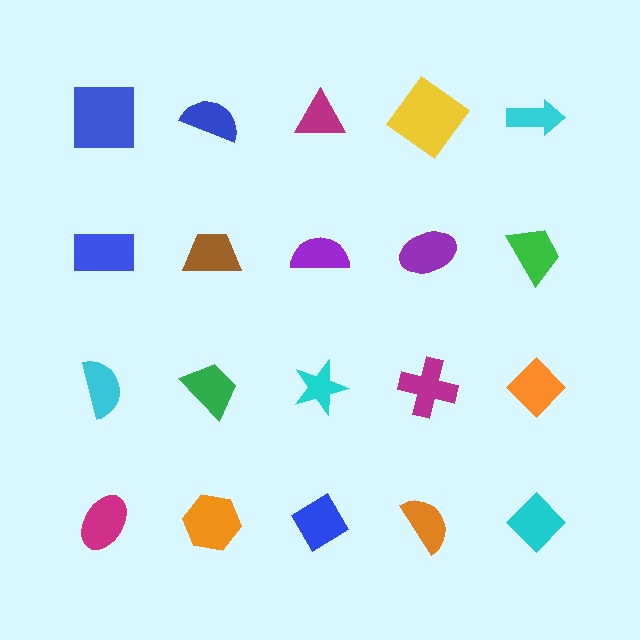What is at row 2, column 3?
A purple semicircle.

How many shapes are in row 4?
5 shapes.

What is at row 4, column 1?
A magenta ellipse.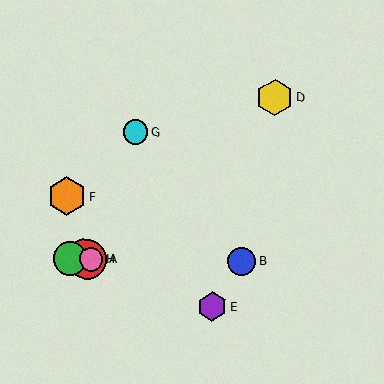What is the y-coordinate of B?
Object B is at y≈261.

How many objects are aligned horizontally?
4 objects (A, B, C, H) are aligned horizontally.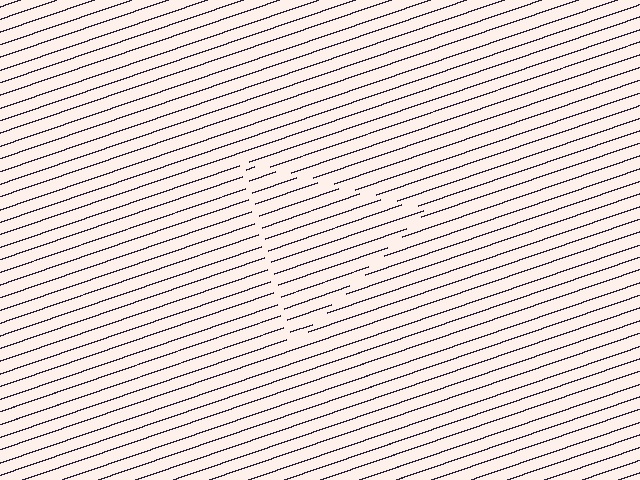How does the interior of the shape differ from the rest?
The interior of the shape contains the same grating, shifted by half a period — the contour is defined by the phase discontinuity where line-ends from the inner and outer gratings abut.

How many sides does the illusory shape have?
3 sides — the line-ends trace a triangle.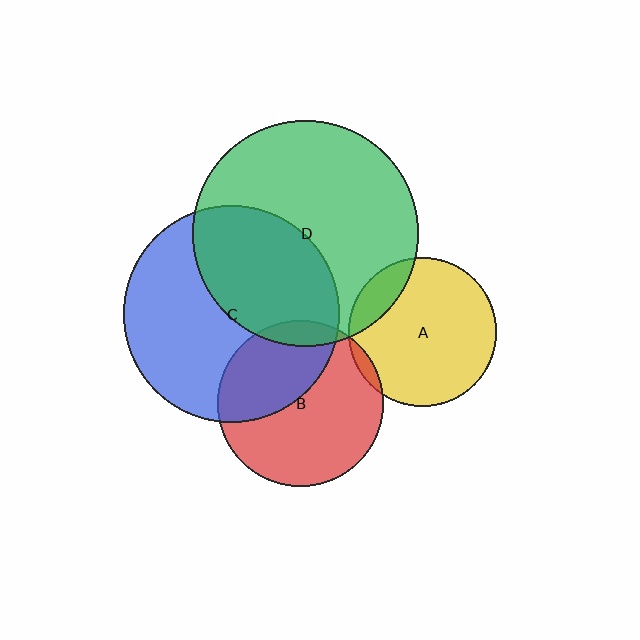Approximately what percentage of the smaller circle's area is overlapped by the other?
Approximately 15%.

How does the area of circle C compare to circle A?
Approximately 2.1 times.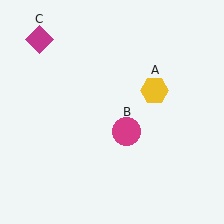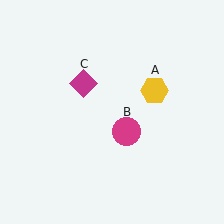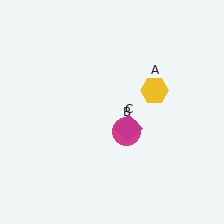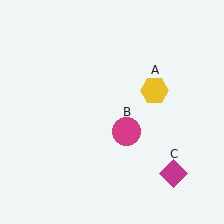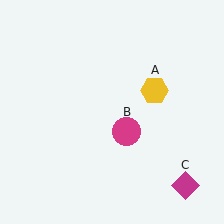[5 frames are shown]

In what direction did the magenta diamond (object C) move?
The magenta diamond (object C) moved down and to the right.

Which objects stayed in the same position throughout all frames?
Yellow hexagon (object A) and magenta circle (object B) remained stationary.